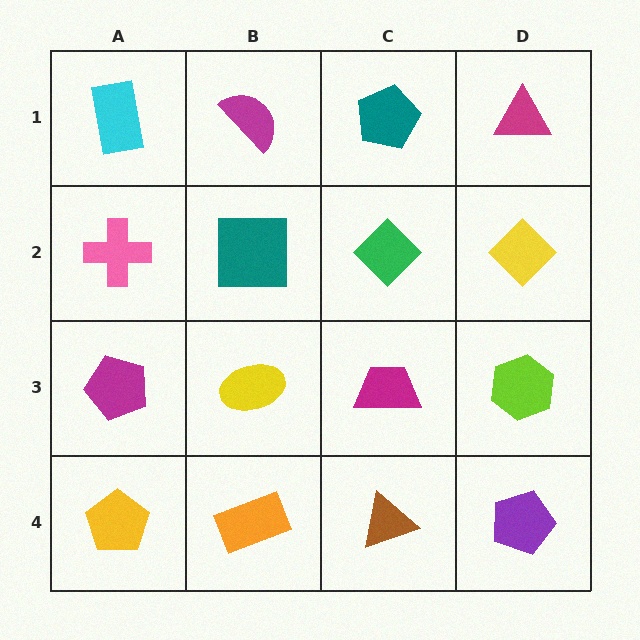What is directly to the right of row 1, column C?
A magenta triangle.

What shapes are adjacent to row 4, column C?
A magenta trapezoid (row 3, column C), an orange rectangle (row 4, column B), a purple pentagon (row 4, column D).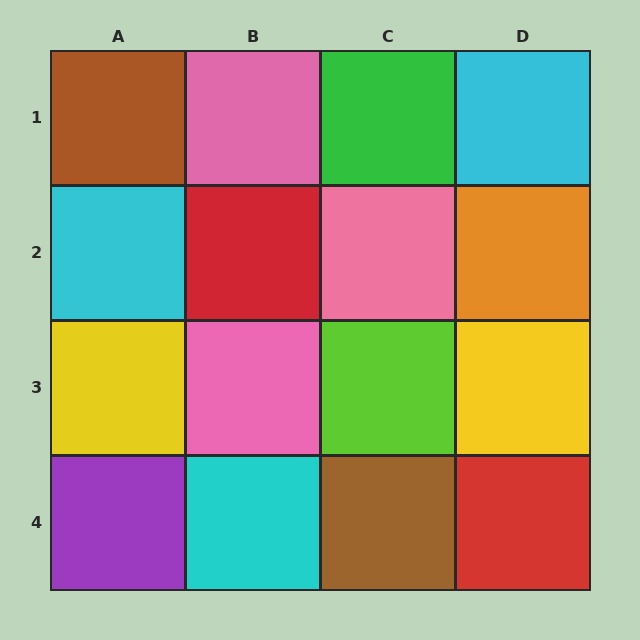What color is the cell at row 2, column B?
Red.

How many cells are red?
2 cells are red.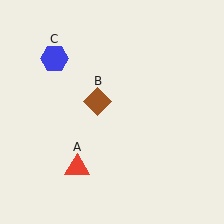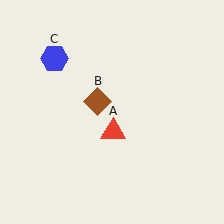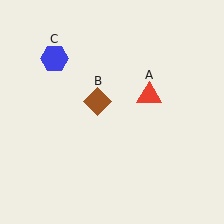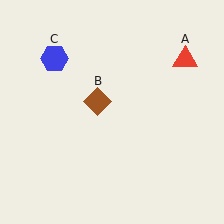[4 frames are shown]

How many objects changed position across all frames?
1 object changed position: red triangle (object A).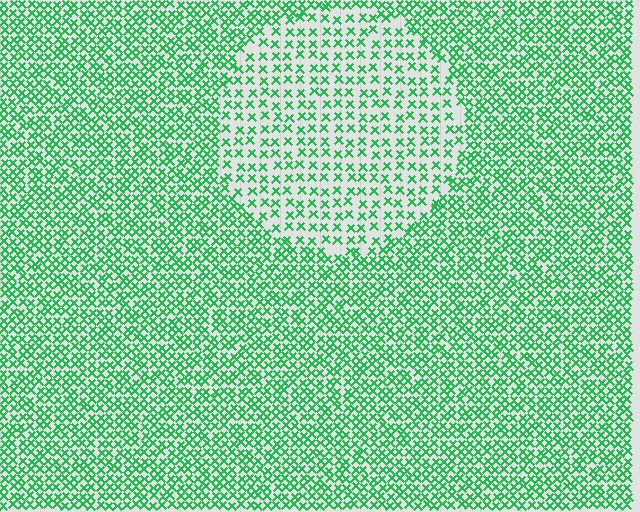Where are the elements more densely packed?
The elements are more densely packed outside the circle boundary.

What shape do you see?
I see a circle.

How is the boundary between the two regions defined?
The boundary is defined by a change in element density (approximately 2.0x ratio). All elements are the same color, size, and shape.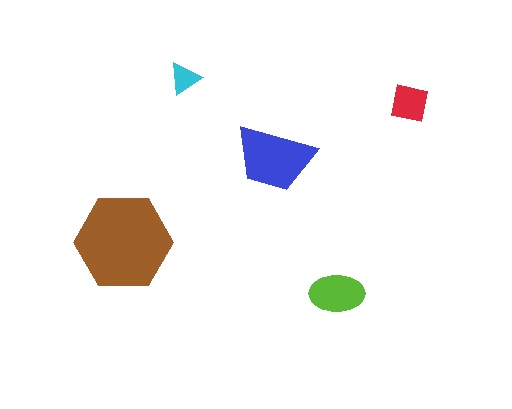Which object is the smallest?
The cyan triangle.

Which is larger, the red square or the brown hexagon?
The brown hexagon.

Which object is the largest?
The brown hexagon.